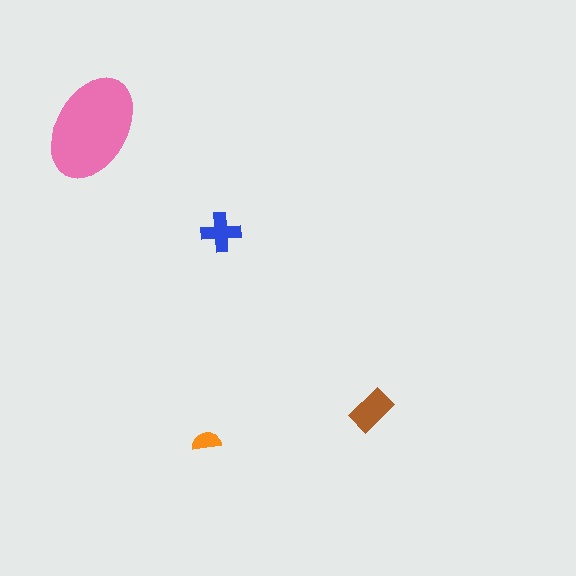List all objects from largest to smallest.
The pink ellipse, the brown rectangle, the blue cross, the orange semicircle.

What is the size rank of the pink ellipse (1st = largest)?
1st.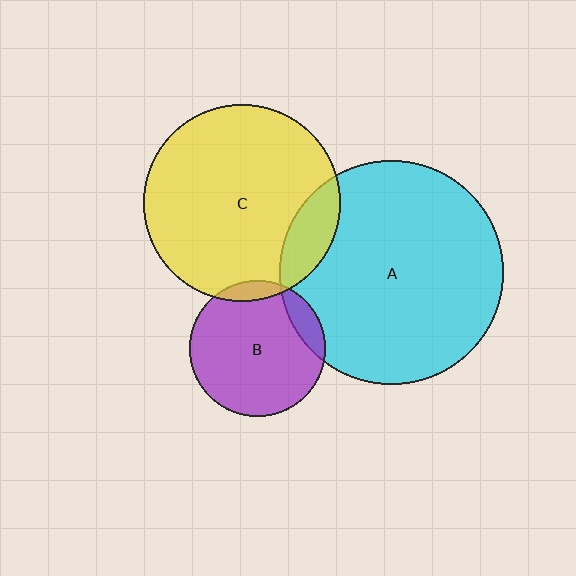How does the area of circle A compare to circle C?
Approximately 1.3 times.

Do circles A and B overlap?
Yes.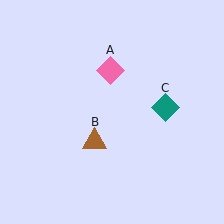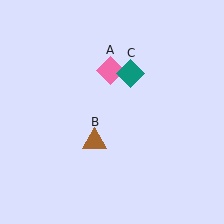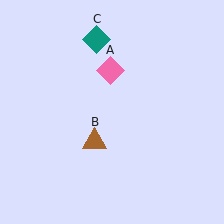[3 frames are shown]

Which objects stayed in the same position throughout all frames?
Pink diamond (object A) and brown triangle (object B) remained stationary.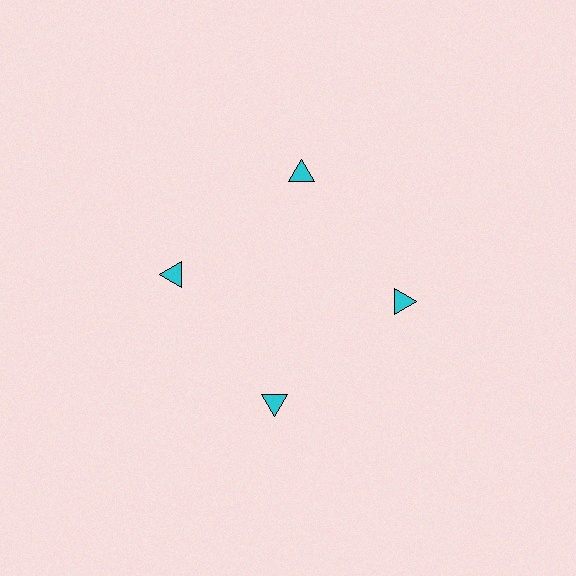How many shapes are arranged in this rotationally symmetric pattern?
There are 4 shapes, arranged in 4 groups of 1.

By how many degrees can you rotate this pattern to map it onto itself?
The pattern maps onto itself every 90 degrees of rotation.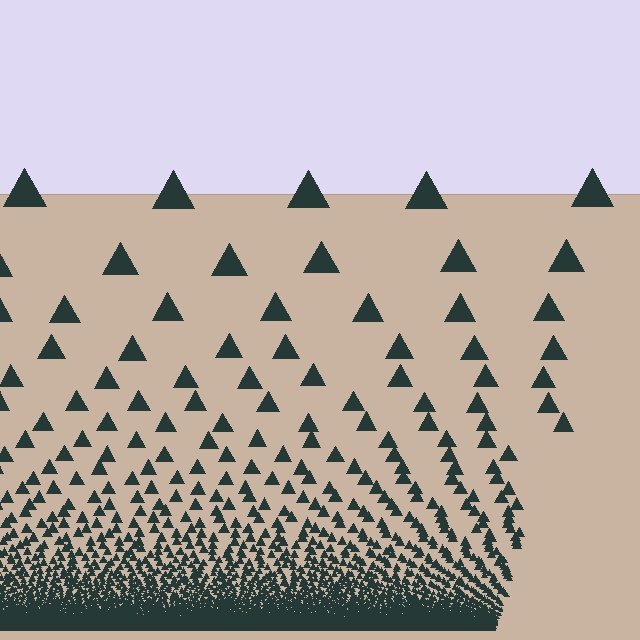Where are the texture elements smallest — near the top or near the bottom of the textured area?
Near the bottom.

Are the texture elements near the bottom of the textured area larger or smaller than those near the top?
Smaller. The gradient is inverted — elements near the bottom are smaller and denser.